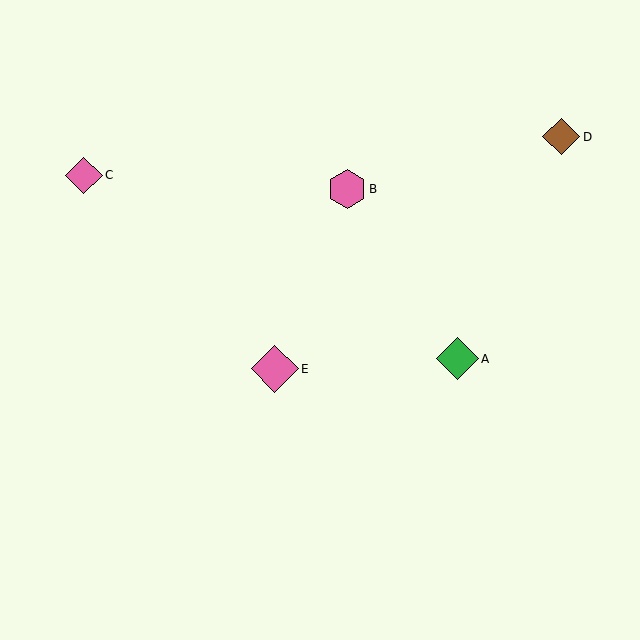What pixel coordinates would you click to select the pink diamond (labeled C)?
Click at (84, 175) to select the pink diamond C.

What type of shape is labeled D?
Shape D is a brown diamond.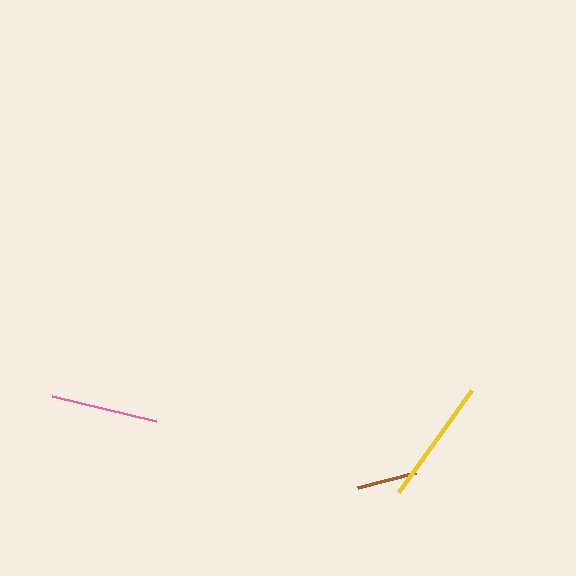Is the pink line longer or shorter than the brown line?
The pink line is longer than the brown line.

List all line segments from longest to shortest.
From longest to shortest: yellow, pink, brown.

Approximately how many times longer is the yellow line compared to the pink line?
The yellow line is approximately 1.2 times the length of the pink line.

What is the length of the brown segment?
The brown segment is approximately 60 pixels long.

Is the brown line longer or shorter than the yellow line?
The yellow line is longer than the brown line.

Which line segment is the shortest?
The brown line is the shortest at approximately 60 pixels.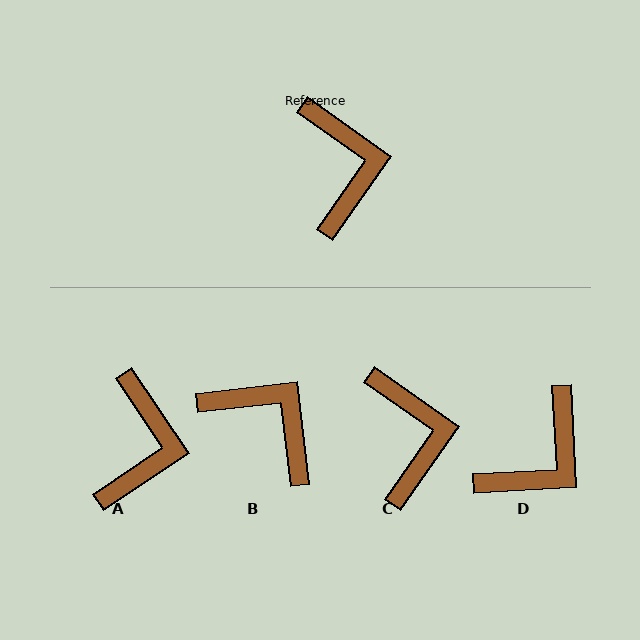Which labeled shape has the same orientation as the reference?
C.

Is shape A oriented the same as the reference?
No, it is off by about 21 degrees.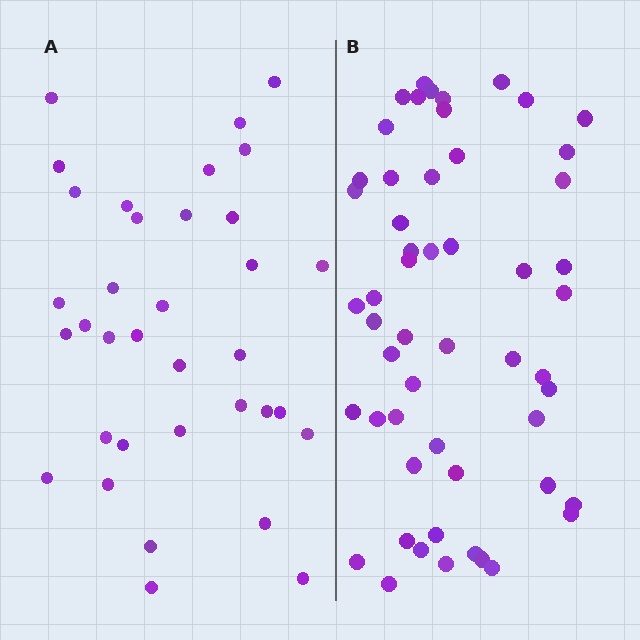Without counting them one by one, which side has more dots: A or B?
Region B (the right region) has more dots.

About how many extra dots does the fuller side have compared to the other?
Region B has approximately 20 more dots than region A.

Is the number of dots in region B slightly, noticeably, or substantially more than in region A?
Region B has substantially more. The ratio is roughly 1.5 to 1.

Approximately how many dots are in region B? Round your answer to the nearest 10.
About 50 dots. (The exact count is 54, which rounds to 50.)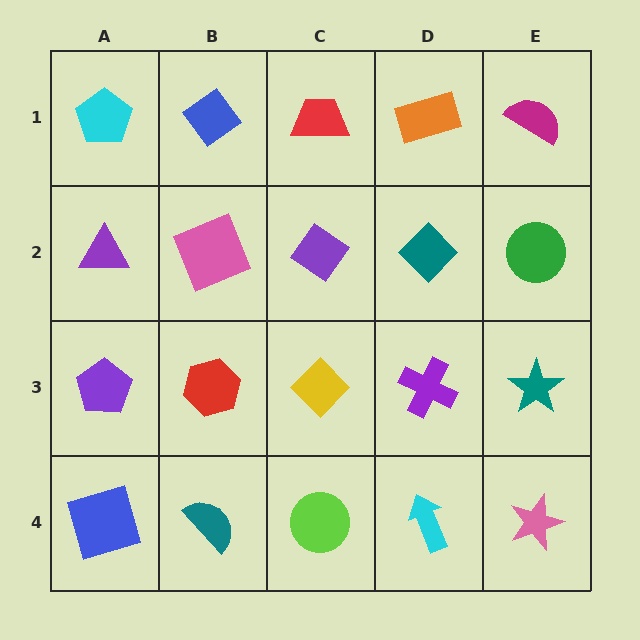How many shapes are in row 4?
5 shapes.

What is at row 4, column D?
A cyan arrow.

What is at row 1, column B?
A blue diamond.